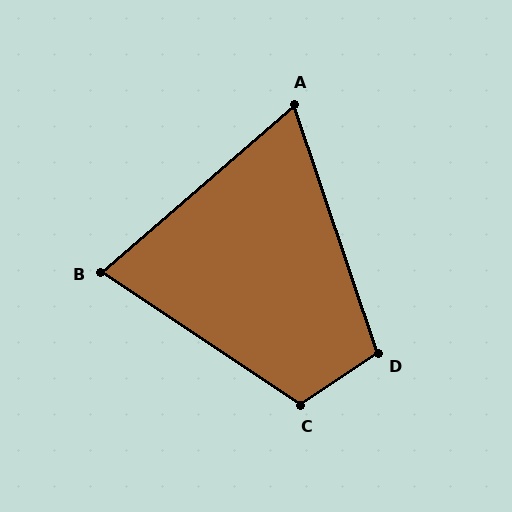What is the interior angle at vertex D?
Approximately 105 degrees (obtuse).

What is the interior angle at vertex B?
Approximately 75 degrees (acute).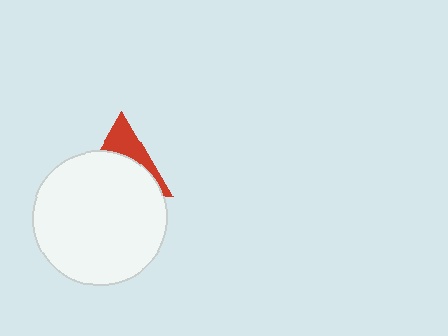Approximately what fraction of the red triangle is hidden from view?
Roughly 66% of the red triangle is hidden behind the white circle.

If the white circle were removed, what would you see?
You would see the complete red triangle.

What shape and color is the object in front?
The object in front is a white circle.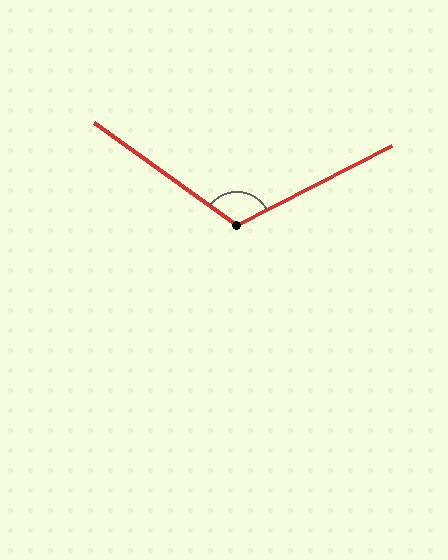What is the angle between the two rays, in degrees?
Approximately 117 degrees.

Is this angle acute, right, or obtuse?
It is obtuse.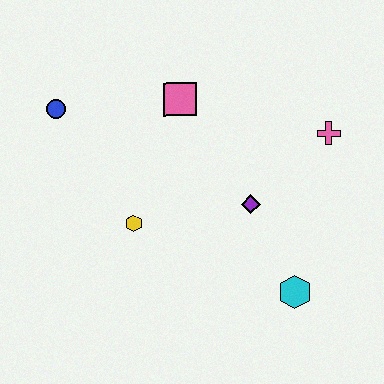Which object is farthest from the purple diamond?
The blue circle is farthest from the purple diamond.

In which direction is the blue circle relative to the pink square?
The blue circle is to the left of the pink square.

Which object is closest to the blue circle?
The pink square is closest to the blue circle.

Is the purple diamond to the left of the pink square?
No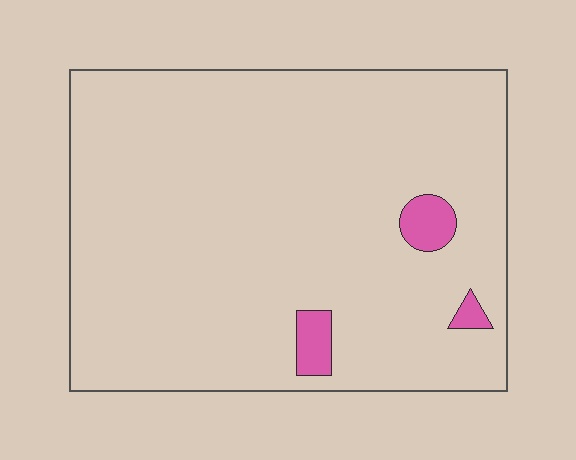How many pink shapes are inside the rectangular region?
3.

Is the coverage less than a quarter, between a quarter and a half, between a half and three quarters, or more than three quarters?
Less than a quarter.